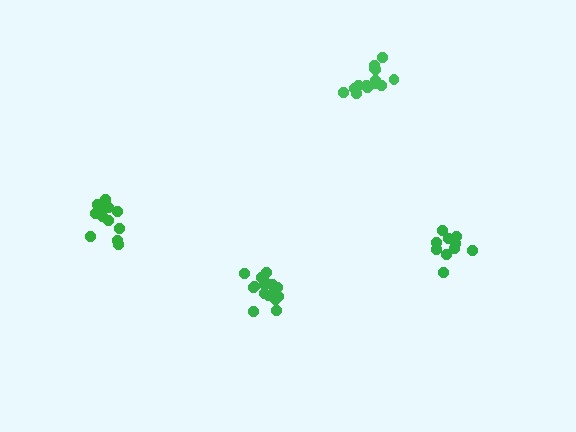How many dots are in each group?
Group 1: 16 dots, Group 2: 12 dots, Group 3: 14 dots, Group 4: 10 dots (52 total).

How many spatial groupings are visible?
There are 4 spatial groupings.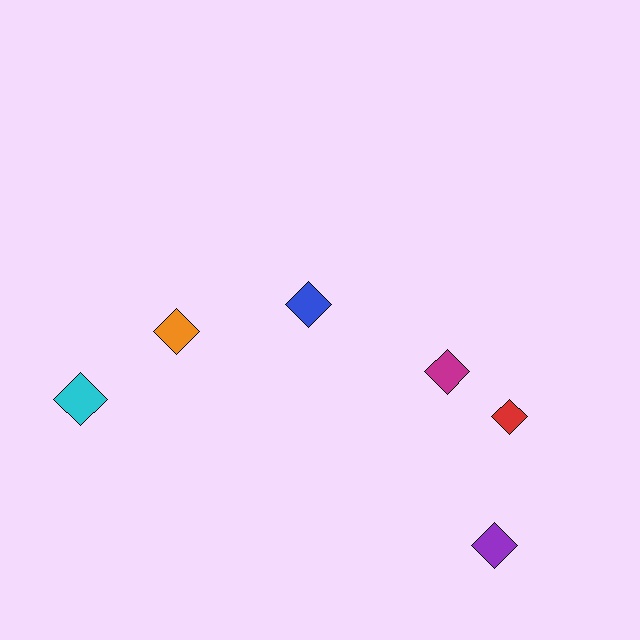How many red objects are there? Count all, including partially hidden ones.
There is 1 red object.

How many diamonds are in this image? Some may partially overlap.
There are 6 diamonds.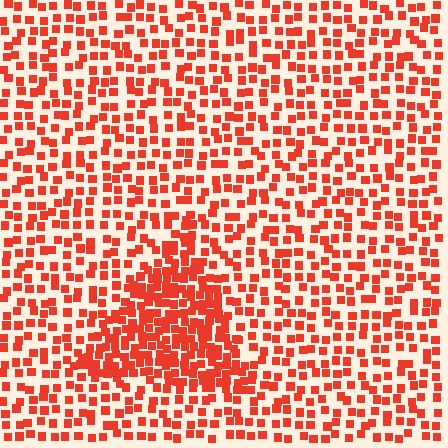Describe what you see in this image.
The image contains small red elements arranged at two different densities. A triangle-shaped region is visible where the elements are more densely packed than the surrounding area.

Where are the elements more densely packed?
The elements are more densely packed inside the triangle boundary.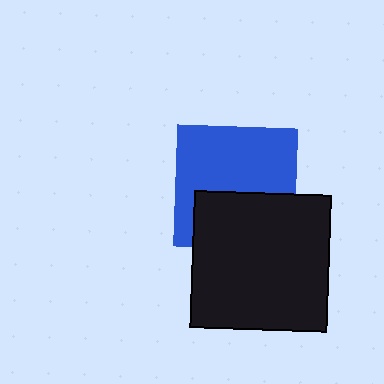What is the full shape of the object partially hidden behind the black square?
The partially hidden object is a blue square.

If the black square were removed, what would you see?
You would see the complete blue square.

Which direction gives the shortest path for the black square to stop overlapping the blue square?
Moving down gives the shortest separation.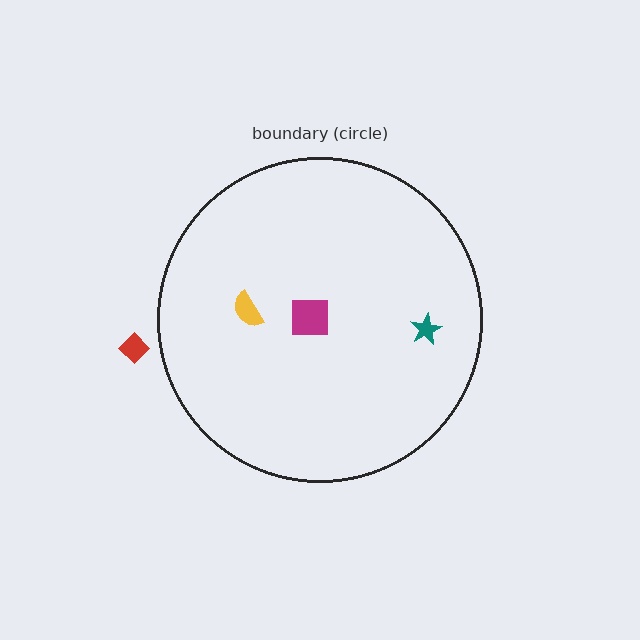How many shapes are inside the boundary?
3 inside, 1 outside.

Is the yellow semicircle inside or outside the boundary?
Inside.